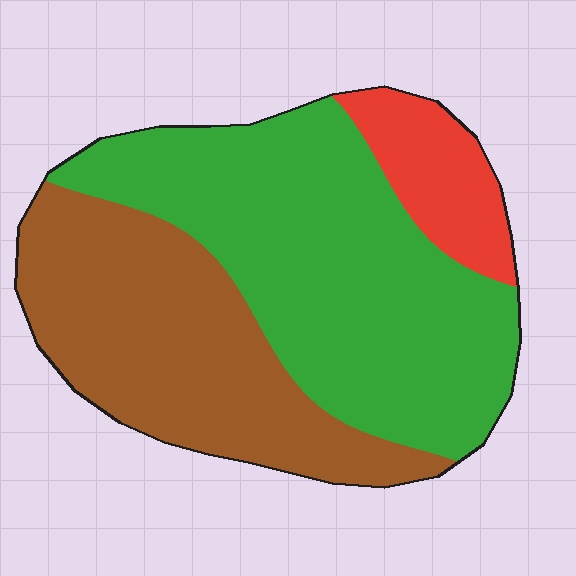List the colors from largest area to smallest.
From largest to smallest: green, brown, red.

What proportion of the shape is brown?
Brown takes up about three eighths (3/8) of the shape.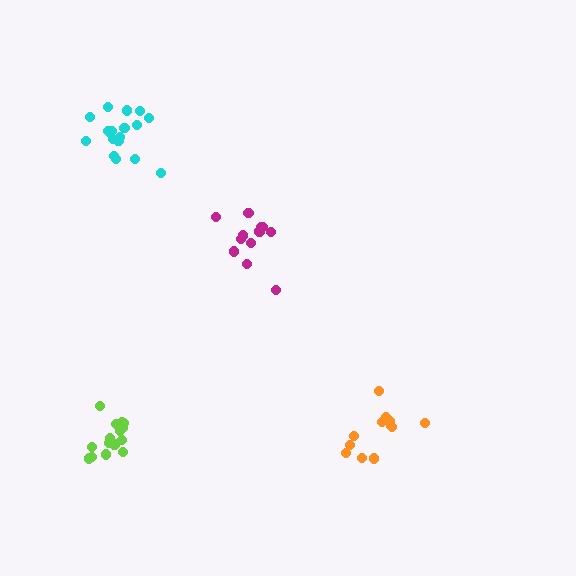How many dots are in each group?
Group 1: 12 dots, Group 2: 15 dots, Group 3: 18 dots, Group 4: 12 dots (57 total).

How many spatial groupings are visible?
There are 4 spatial groupings.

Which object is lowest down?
The lime cluster is bottommost.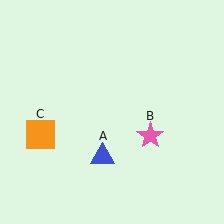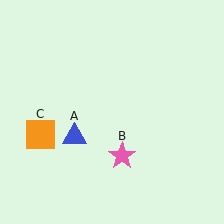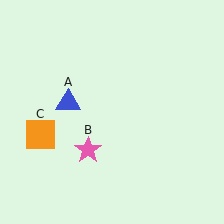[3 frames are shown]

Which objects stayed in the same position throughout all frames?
Orange square (object C) remained stationary.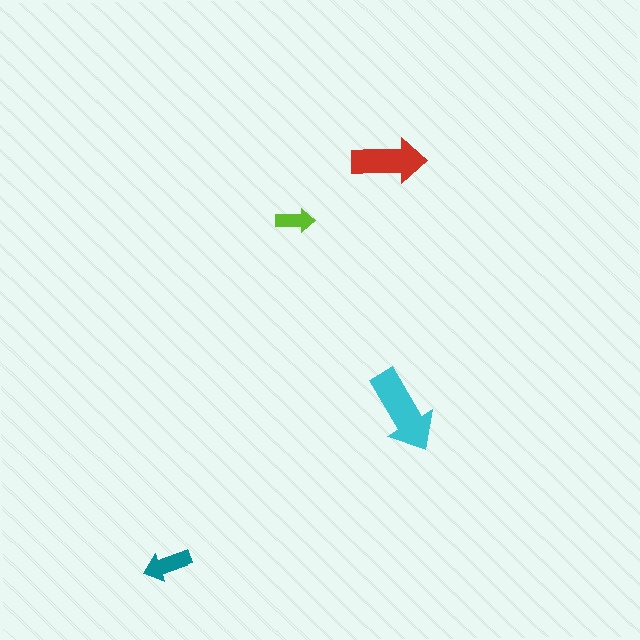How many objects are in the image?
There are 4 objects in the image.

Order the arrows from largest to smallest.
the cyan one, the red one, the teal one, the lime one.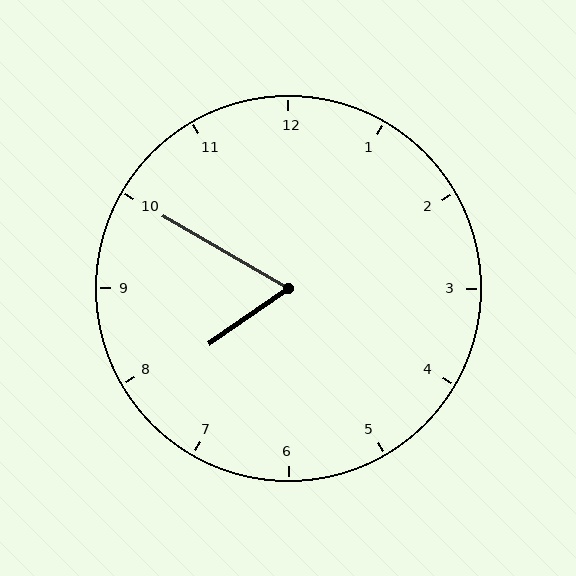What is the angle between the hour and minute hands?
Approximately 65 degrees.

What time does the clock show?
7:50.